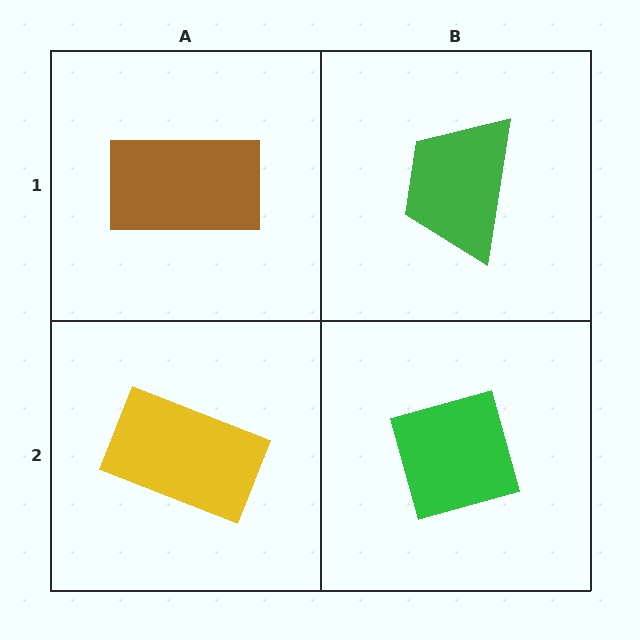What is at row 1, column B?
A green trapezoid.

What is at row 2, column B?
A green diamond.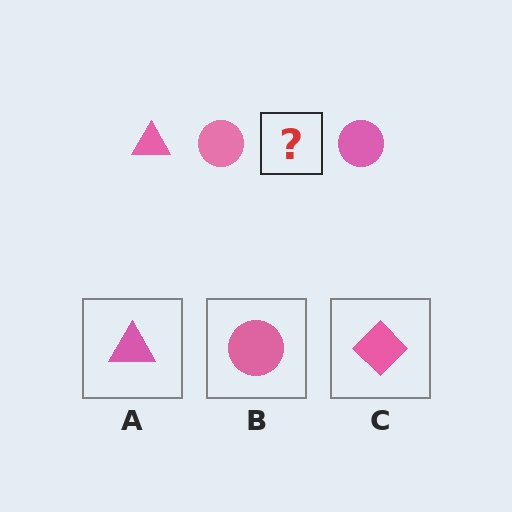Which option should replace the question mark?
Option A.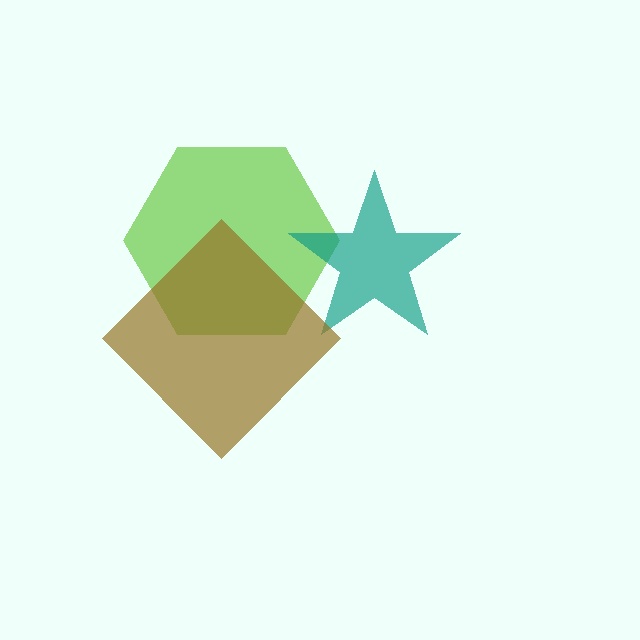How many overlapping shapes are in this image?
There are 3 overlapping shapes in the image.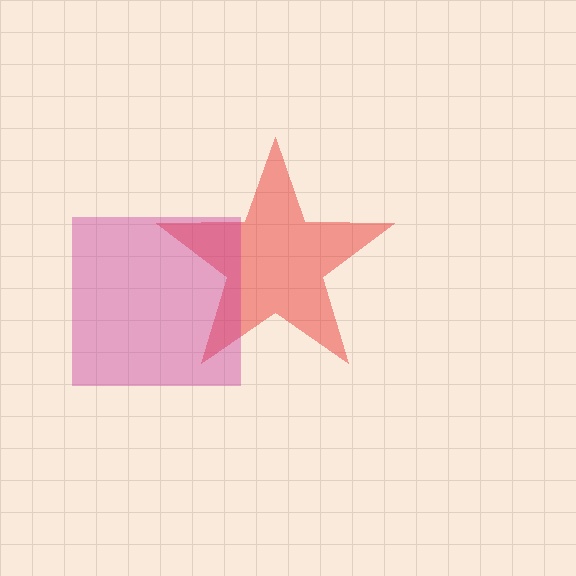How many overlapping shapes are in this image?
There are 2 overlapping shapes in the image.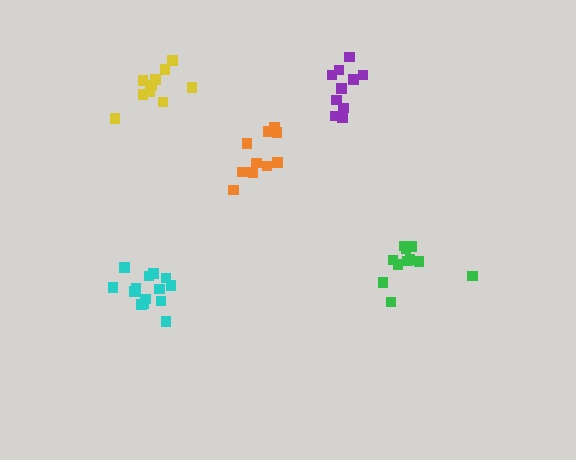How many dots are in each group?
Group 1: 14 dots, Group 2: 12 dots, Group 3: 10 dots, Group 4: 10 dots, Group 5: 11 dots (57 total).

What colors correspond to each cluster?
The clusters are colored: cyan, yellow, orange, purple, green.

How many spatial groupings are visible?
There are 5 spatial groupings.